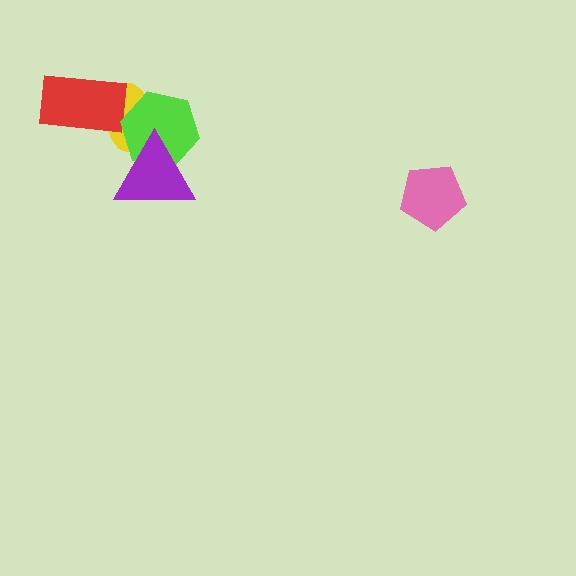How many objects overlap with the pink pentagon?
0 objects overlap with the pink pentagon.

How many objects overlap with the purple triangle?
2 objects overlap with the purple triangle.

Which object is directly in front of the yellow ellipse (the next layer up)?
The red rectangle is directly in front of the yellow ellipse.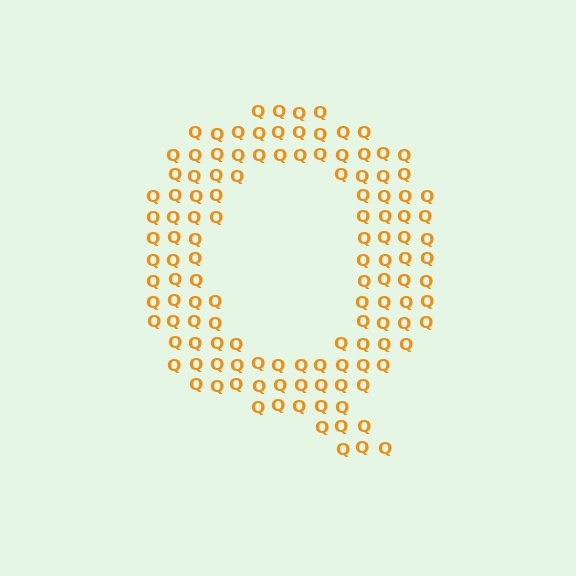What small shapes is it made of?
It is made of small letter Q's.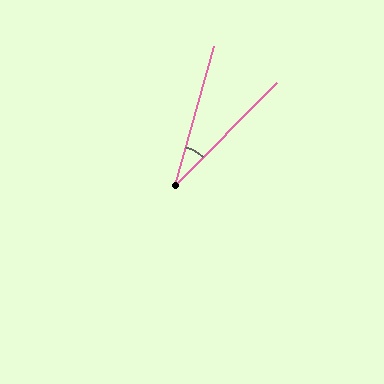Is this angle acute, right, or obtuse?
It is acute.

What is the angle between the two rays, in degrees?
Approximately 29 degrees.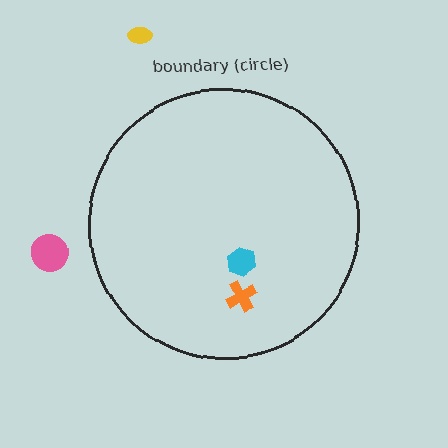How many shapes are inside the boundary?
2 inside, 2 outside.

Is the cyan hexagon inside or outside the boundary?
Inside.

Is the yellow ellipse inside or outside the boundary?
Outside.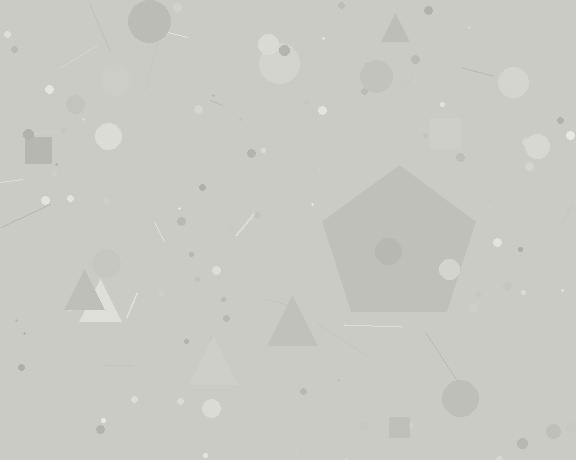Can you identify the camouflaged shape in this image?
The camouflaged shape is a pentagon.